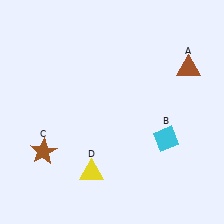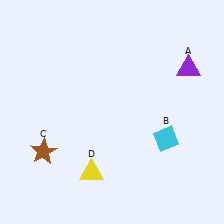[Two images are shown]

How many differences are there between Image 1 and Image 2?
There is 1 difference between the two images.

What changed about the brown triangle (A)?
In Image 1, A is brown. In Image 2, it changed to purple.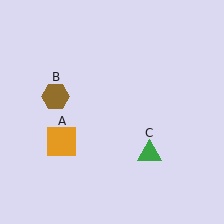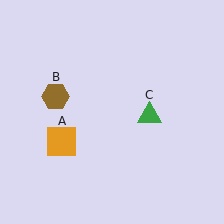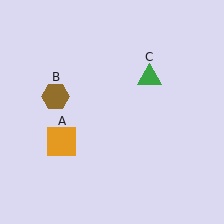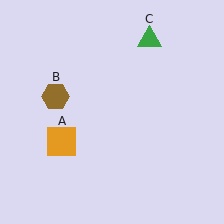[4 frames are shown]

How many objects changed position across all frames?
1 object changed position: green triangle (object C).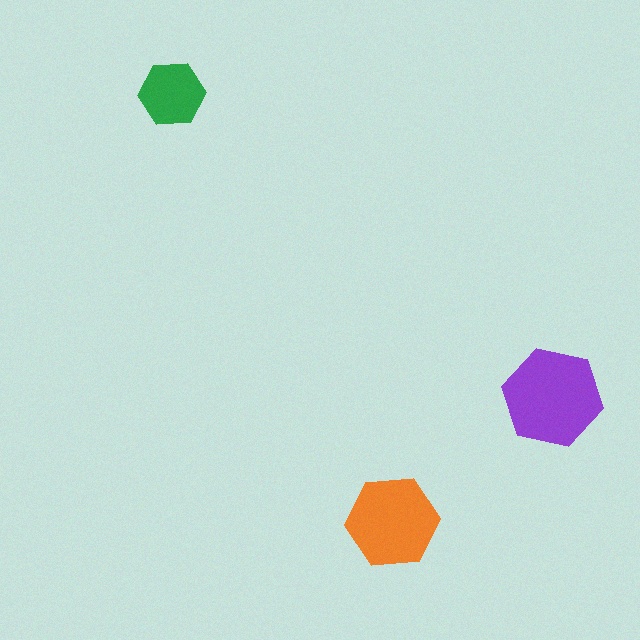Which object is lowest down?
The orange hexagon is bottommost.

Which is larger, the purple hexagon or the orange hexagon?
The purple one.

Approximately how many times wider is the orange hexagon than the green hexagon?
About 1.5 times wider.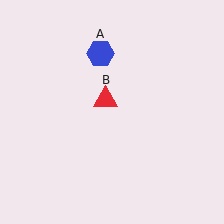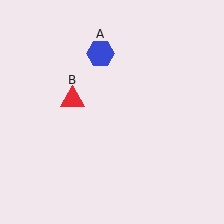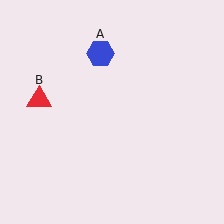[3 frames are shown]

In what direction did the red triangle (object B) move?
The red triangle (object B) moved left.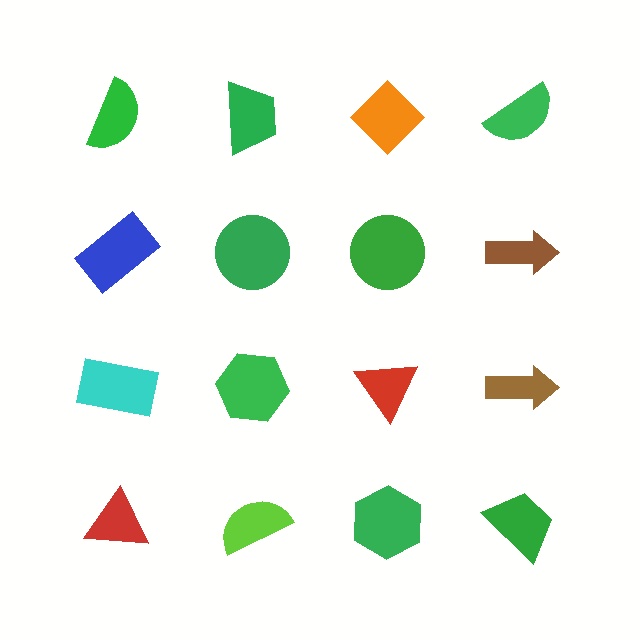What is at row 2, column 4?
A brown arrow.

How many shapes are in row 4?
4 shapes.